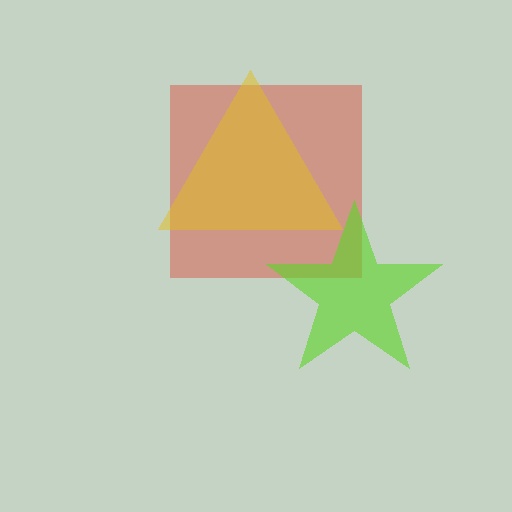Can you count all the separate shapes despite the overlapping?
Yes, there are 3 separate shapes.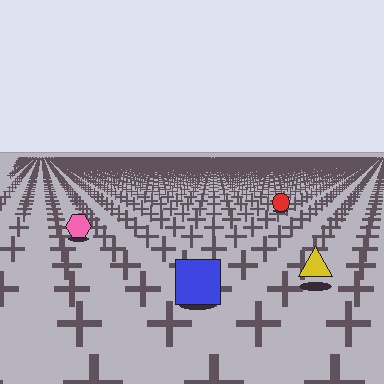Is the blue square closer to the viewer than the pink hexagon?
Yes. The blue square is closer — you can tell from the texture gradient: the ground texture is coarser near it.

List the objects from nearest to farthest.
From nearest to farthest: the blue square, the yellow triangle, the pink hexagon, the red circle.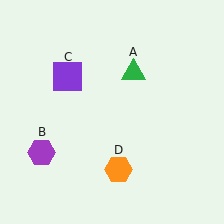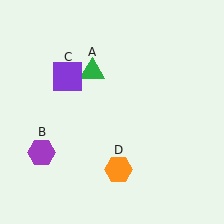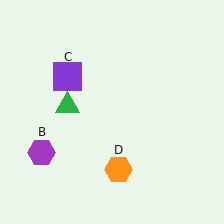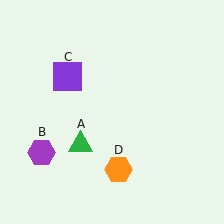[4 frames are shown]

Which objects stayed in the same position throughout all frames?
Purple hexagon (object B) and purple square (object C) and orange hexagon (object D) remained stationary.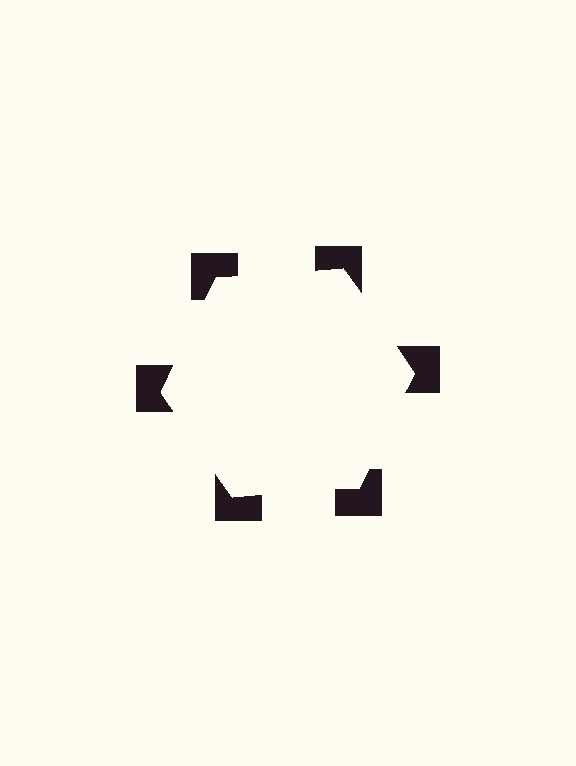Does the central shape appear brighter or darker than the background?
It typically appears slightly brighter than the background, even though no actual brightness change is drawn.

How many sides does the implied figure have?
6 sides.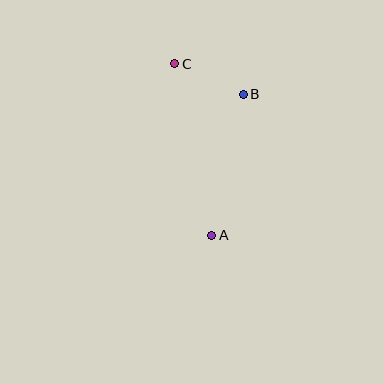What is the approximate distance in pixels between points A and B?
The distance between A and B is approximately 144 pixels.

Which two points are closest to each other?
Points B and C are closest to each other.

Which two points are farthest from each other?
Points A and C are farthest from each other.